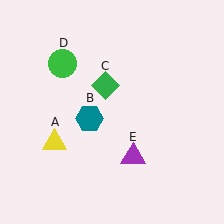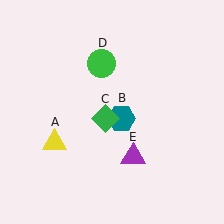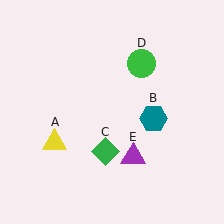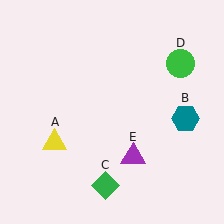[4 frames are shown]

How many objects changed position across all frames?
3 objects changed position: teal hexagon (object B), green diamond (object C), green circle (object D).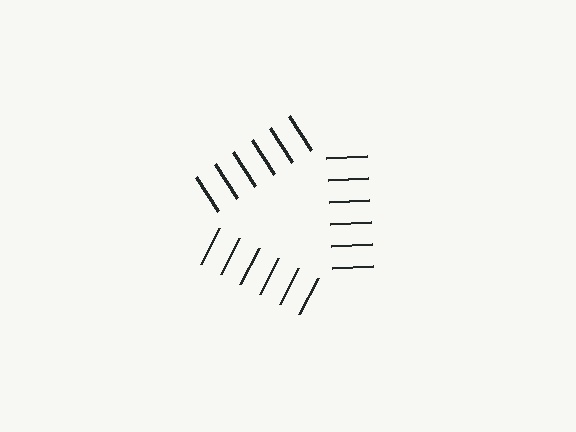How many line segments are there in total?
18 — 6 along each of the 3 edges.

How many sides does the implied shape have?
3 sides — the line-ends trace a triangle.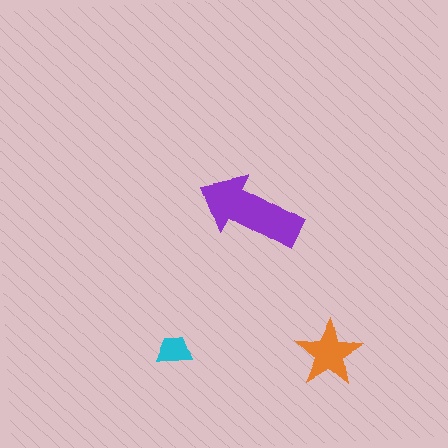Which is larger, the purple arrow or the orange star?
The purple arrow.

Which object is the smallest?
The cyan trapezoid.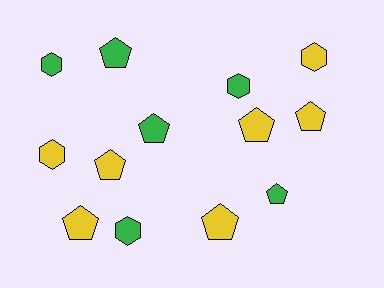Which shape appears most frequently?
Pentagon, with 8 objects.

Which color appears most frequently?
Yellow, with 7 objects.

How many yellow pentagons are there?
There are 5 yellow pentagons.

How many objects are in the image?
There are 13 objects.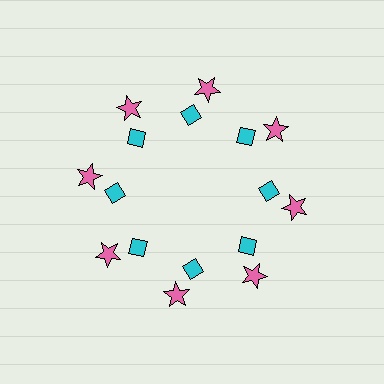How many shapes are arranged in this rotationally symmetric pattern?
There are 16 shapes, arranged in 8 groups of 2.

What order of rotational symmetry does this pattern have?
This pattern has 8-fold rotational symmetry.